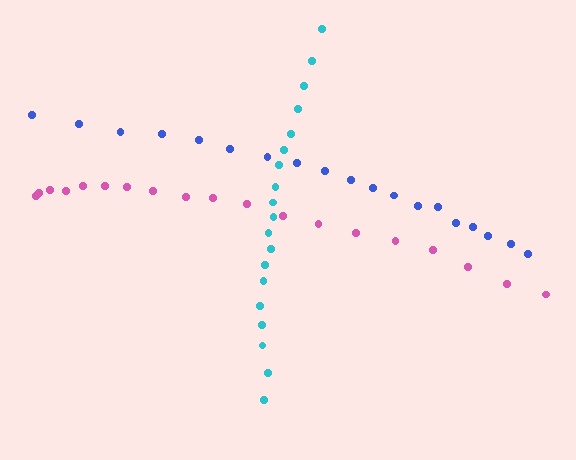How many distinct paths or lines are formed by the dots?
There are 3 distinct paths.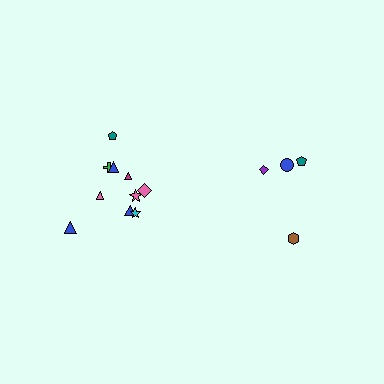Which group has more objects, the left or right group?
The left group.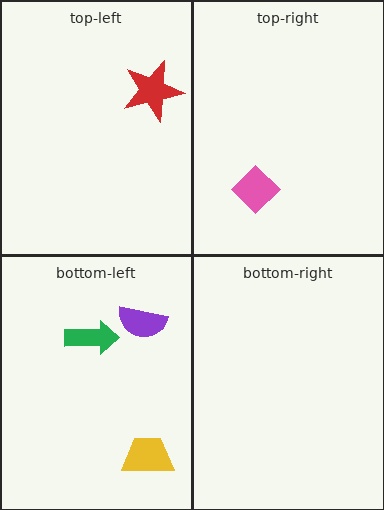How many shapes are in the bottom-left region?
3.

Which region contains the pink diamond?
The top-right region.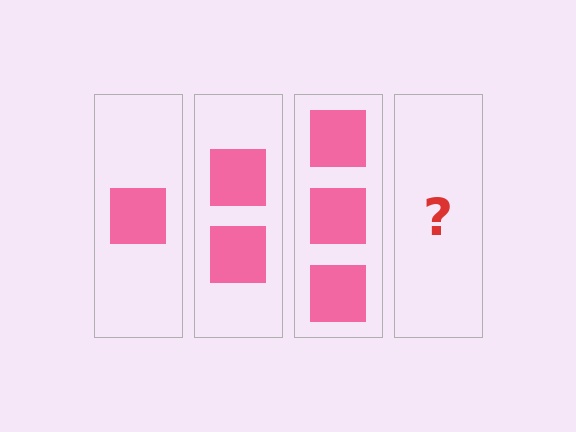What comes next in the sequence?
The next element should be 4 squares.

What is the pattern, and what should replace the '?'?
The pattern is that each step adds one more square. The '?' should be 4 squares.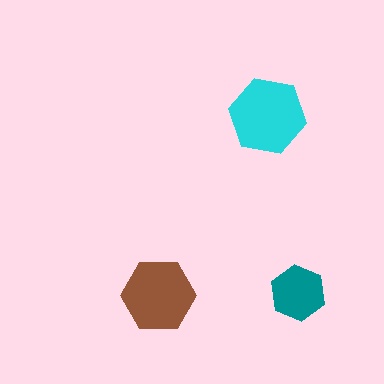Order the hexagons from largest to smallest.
the cyan one, the brown one, the teal one.